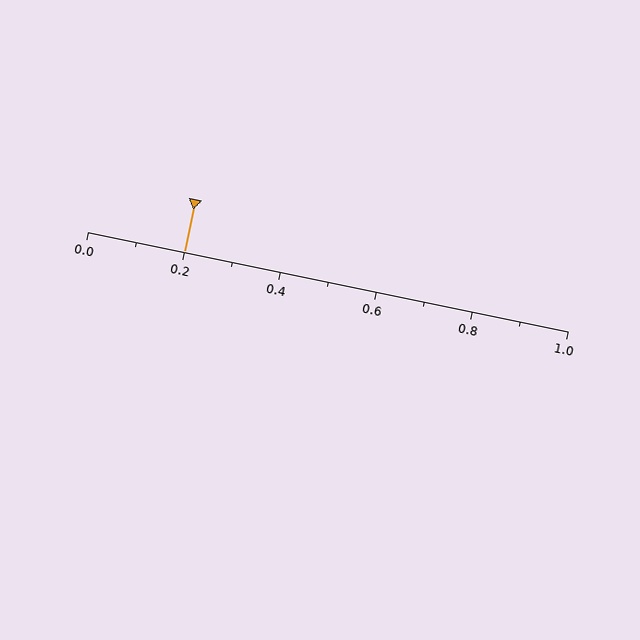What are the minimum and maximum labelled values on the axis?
The axis runs from 0.0 to 1.0.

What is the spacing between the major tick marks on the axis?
The major ticks are spaced 0.2 apart.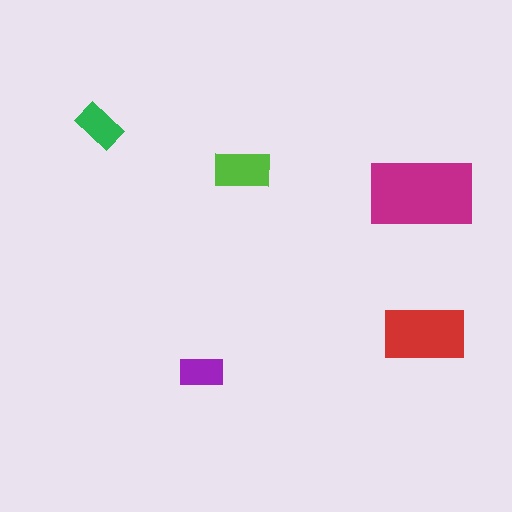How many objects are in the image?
There are 5 objects in the image.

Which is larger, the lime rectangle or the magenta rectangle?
The magenta one.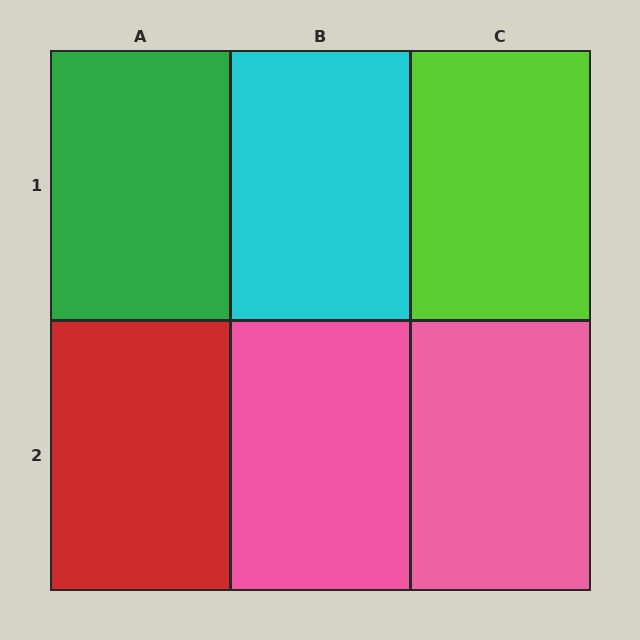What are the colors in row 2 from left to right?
Red, pink, pink.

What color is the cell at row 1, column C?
Lime.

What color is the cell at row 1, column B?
Cyan.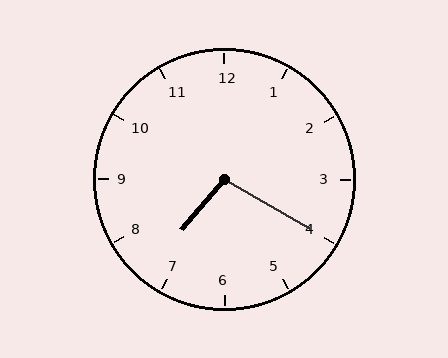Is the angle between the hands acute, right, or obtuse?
It is obtuse.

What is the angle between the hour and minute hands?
Approximately 100 degrees.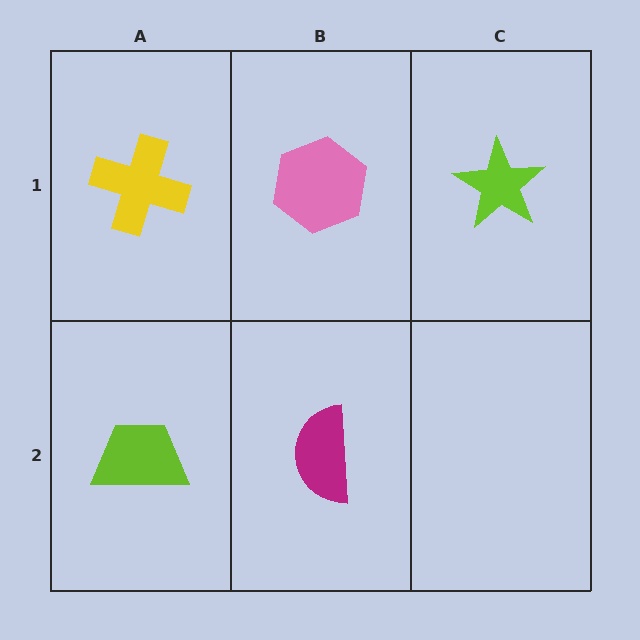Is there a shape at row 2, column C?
No, that cell is empty.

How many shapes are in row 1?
3 shapes.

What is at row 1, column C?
A lime star.